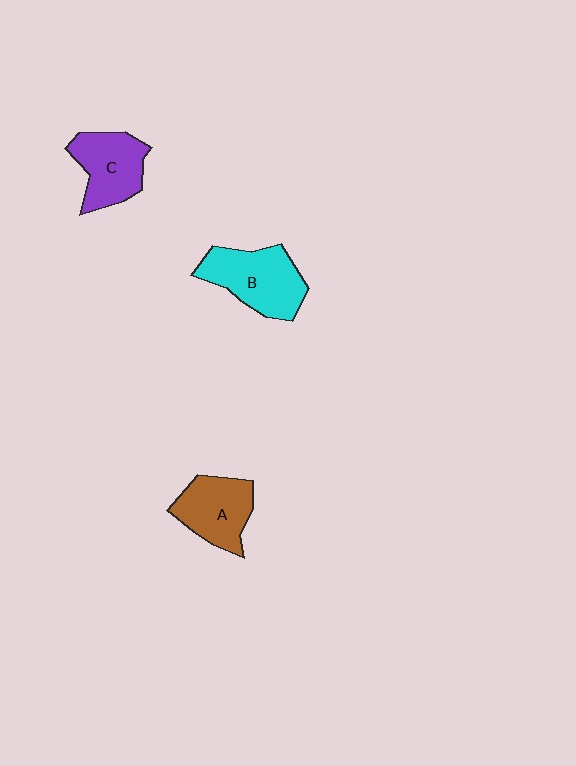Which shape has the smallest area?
Shape A (brown).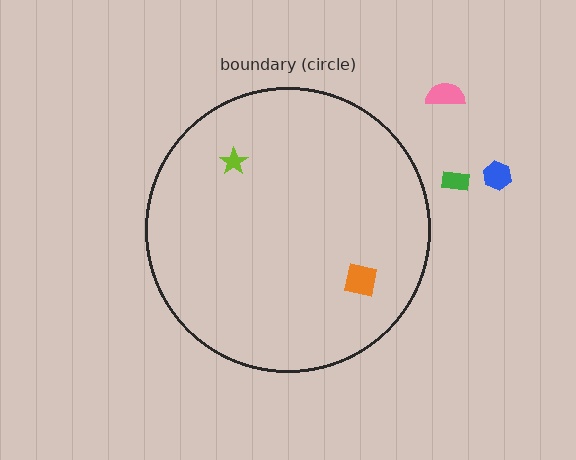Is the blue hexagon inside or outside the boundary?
Outside.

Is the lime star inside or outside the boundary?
Inside.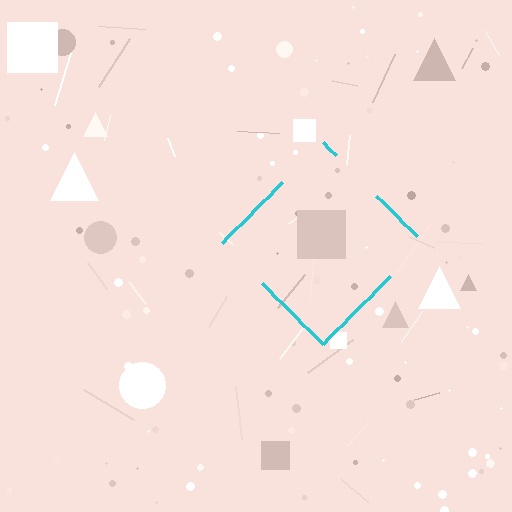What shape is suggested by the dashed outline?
The dashed outline suggests a diamond.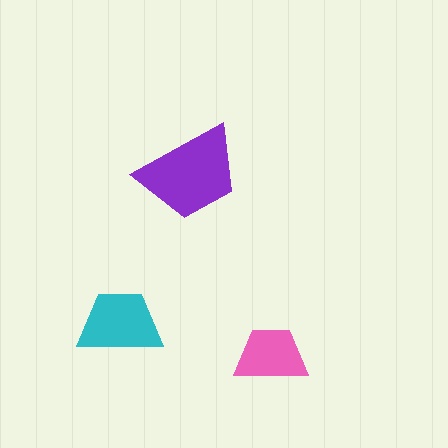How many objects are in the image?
There are 3 objects in the image.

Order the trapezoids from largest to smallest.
the purple one, the cyan one, the pink one.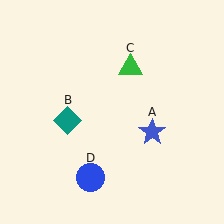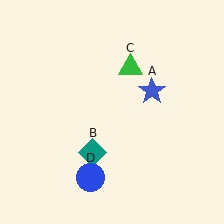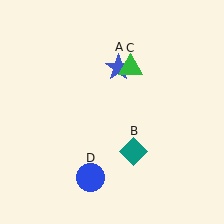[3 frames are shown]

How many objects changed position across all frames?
2 objects changed position: blue star (object A), teal diamond (object B).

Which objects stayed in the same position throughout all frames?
Green triangle (object C) and blue circle (object D) remained stationary.